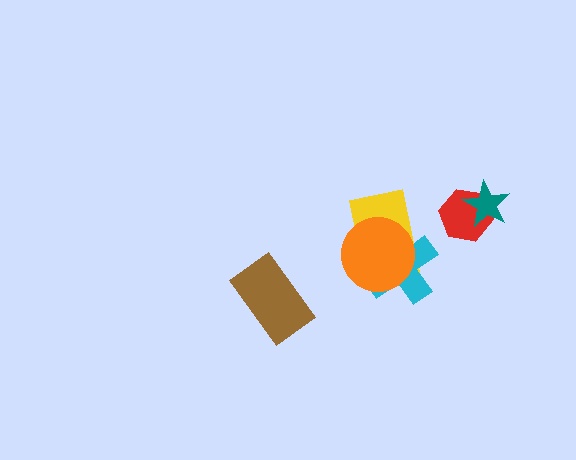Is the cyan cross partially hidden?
Yes, it is partially covered by another shape.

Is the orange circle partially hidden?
No, no other shape covers it.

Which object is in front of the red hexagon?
The teal star is in front of the red hexagon.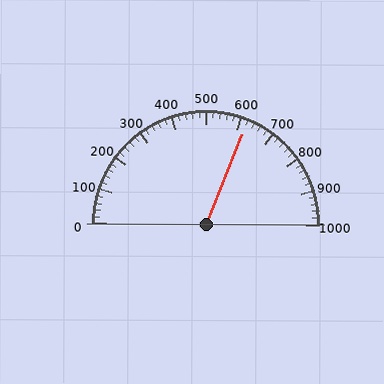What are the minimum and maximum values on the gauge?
The gauge ranges from 0 to 1000.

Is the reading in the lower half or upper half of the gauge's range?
The reading is in the upper half of the range (0 to 1000).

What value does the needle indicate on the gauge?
The needle indicates approximately 620.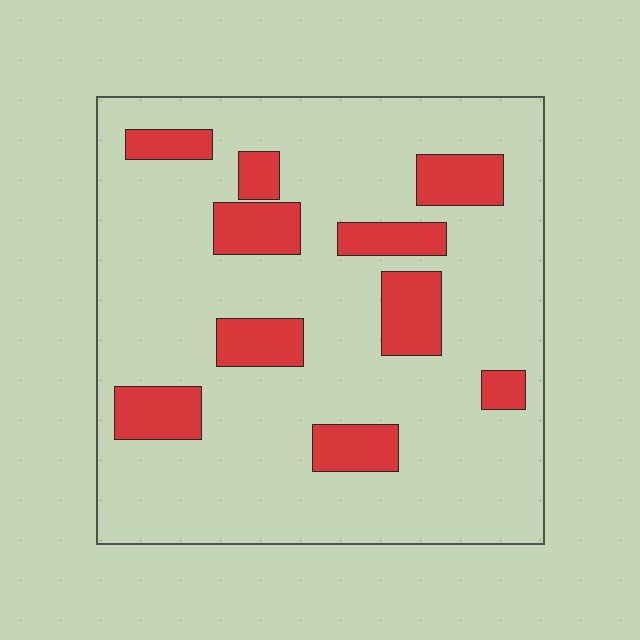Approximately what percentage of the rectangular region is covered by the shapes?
Approximately 20%.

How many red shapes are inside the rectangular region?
10.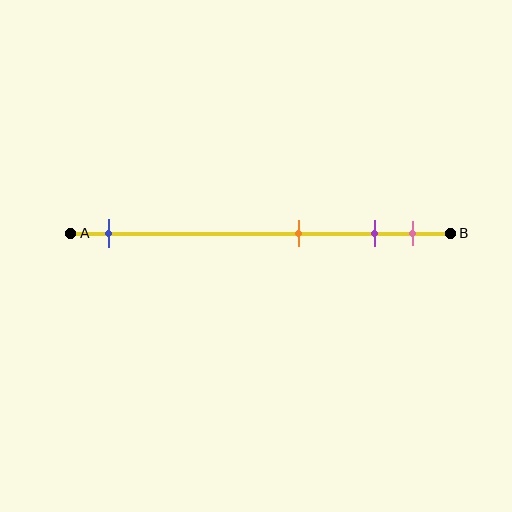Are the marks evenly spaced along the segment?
No, the marks are not evenly spaced.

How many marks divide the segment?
There are 4 marks dividing the segment.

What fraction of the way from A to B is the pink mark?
The pink mark is approximately 90% (0.9) of the way from A to B.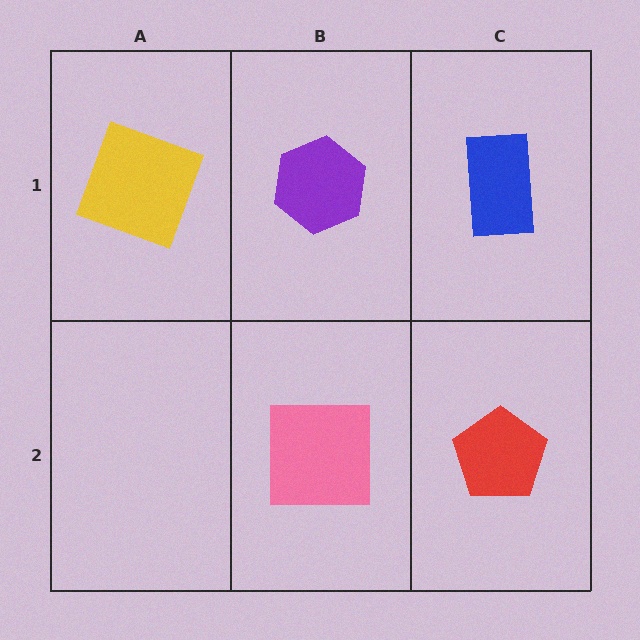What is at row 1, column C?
A blue rectangle.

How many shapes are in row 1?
3 shapes.